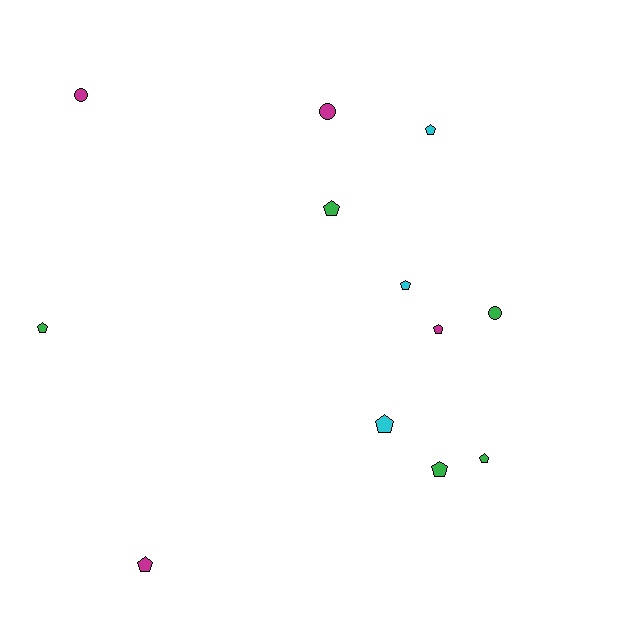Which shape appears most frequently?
Pentagon, with 9 objects.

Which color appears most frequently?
Green, with 5 objects.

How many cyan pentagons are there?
There are 3 cyan pentagons.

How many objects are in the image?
There are 12 objects.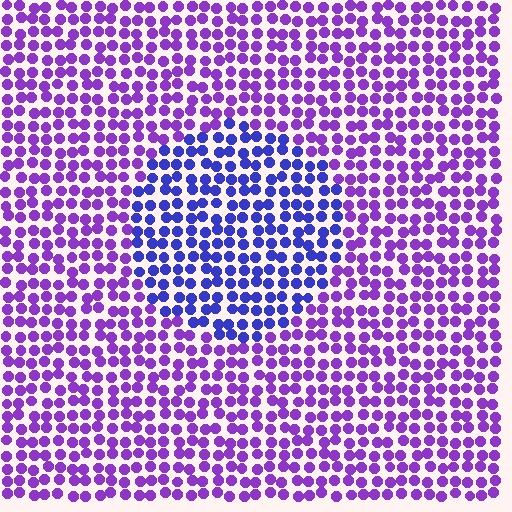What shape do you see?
I see a circle.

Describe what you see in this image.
The image is filled with small purple elements in a uniform arrangement. A circle-shaped region is visible where the elements are tinted to a slightly different hue, forming a subtle color boundary.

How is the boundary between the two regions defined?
The boundary is defined purely by a slight shift in hue (about 38 degrees). Spacing, size, and orientation are identical on both sides.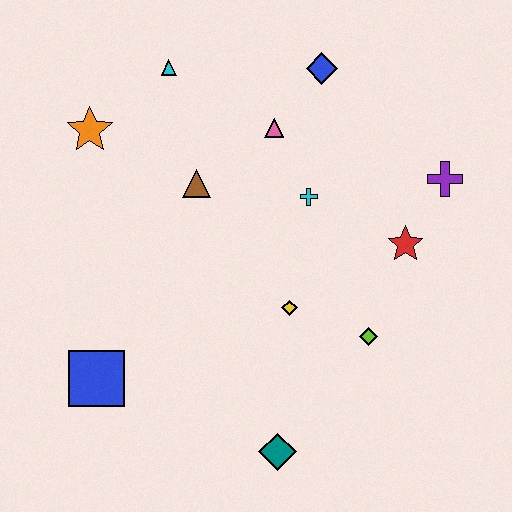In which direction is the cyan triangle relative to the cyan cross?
The cyan triangle is to the left of the cyan cross.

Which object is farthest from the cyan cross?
The blue square is farthest from the cyan cross.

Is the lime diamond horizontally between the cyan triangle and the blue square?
No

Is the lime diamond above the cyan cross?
No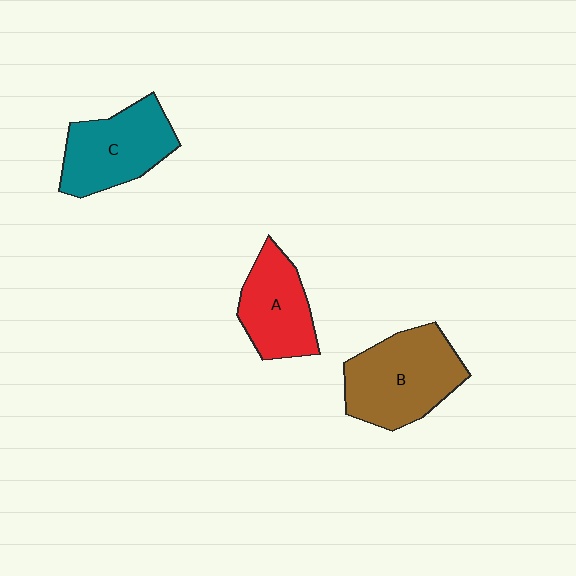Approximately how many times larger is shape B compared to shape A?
Approximately 1.4 times.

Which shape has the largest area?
Shape B (brown).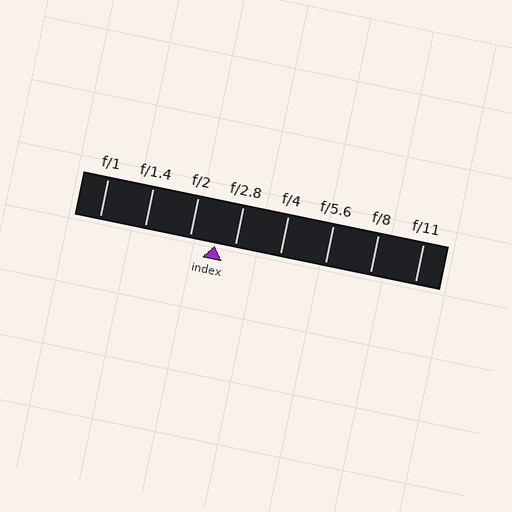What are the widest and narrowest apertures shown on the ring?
The widest aperture shown is f/1 and the narrowest is f/11.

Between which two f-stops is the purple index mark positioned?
The index mark is between f/2 and f/2.8.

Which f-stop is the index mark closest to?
The index mark is closest to f/2.8.